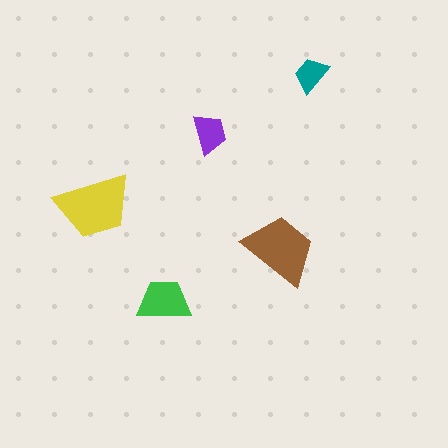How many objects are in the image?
There are 5 objects in the image.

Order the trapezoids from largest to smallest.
the yellow one, the brown one, the green one, the purple one, the teal one.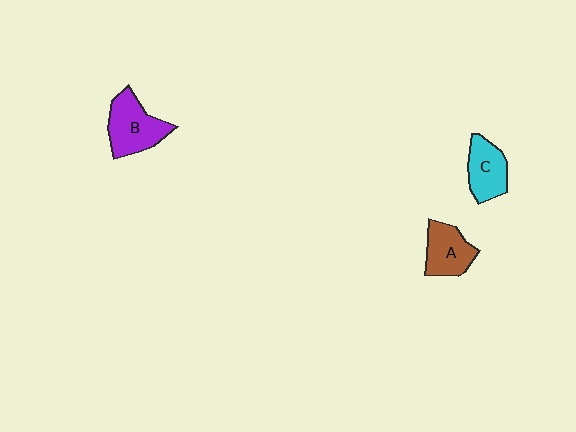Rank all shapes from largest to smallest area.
From largest to smallest: B (purple), A (brown), C (cyan).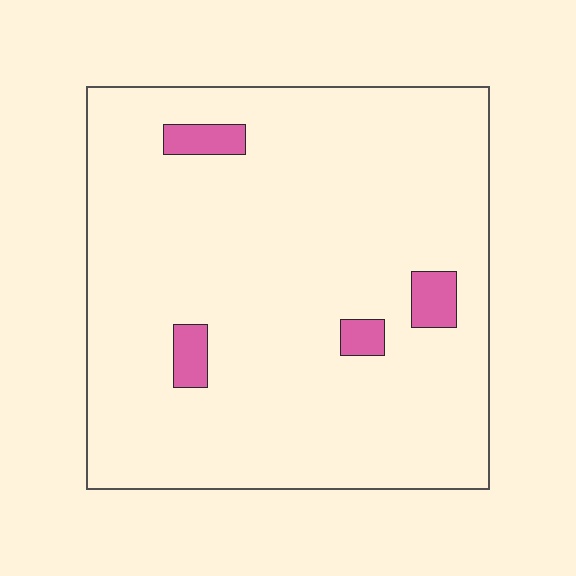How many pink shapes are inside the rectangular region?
4.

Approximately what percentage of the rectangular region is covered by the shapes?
Approximately 5%.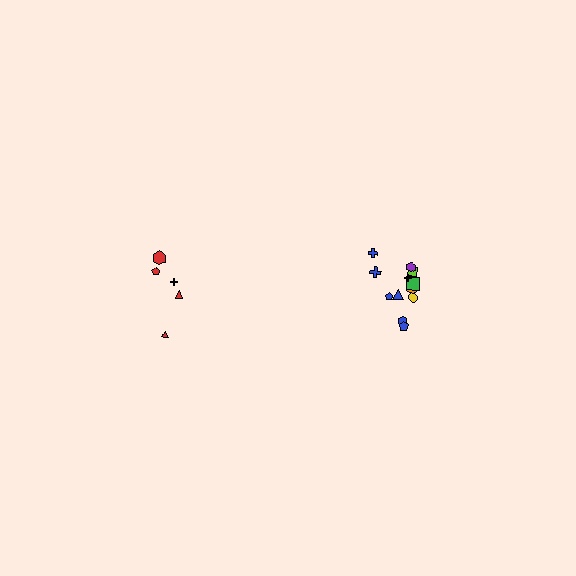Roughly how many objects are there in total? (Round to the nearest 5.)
Roughly 15 objects in total.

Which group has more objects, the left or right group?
The right group.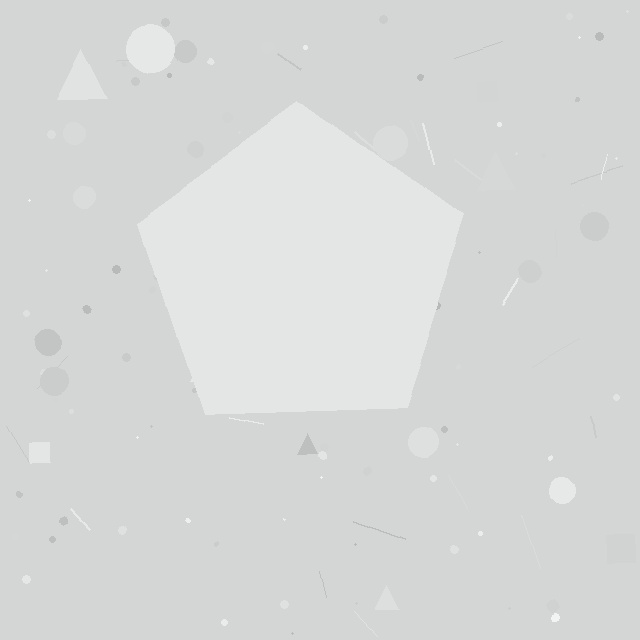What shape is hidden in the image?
A pentagon is hidden in the image.